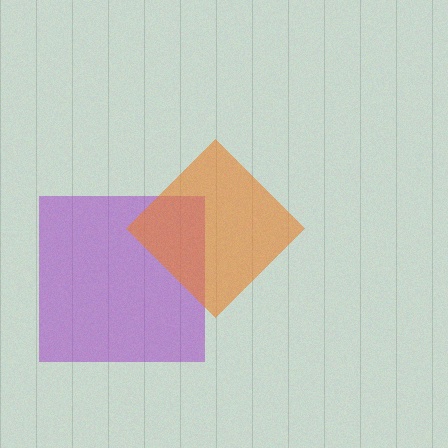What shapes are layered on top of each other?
The layered shapes are: a purple square, an orange diamond.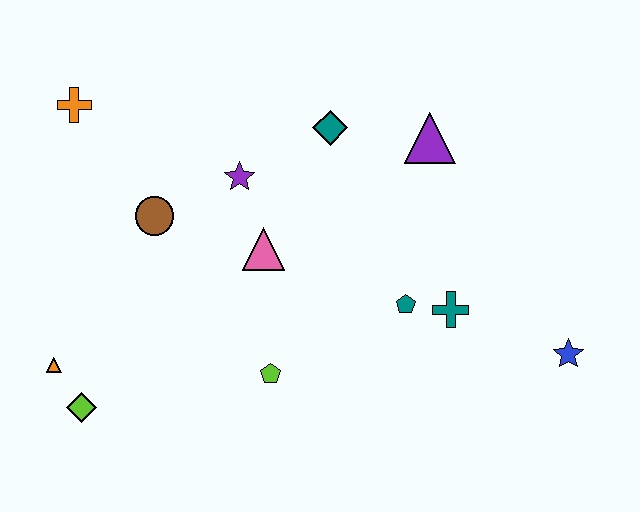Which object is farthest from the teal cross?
The orange cross is farthest from the teal cross.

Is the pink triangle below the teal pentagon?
No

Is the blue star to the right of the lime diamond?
Yes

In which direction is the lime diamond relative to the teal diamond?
The lime diamond is below the teal diamond.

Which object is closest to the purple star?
The pink triangle is closest to the purple star.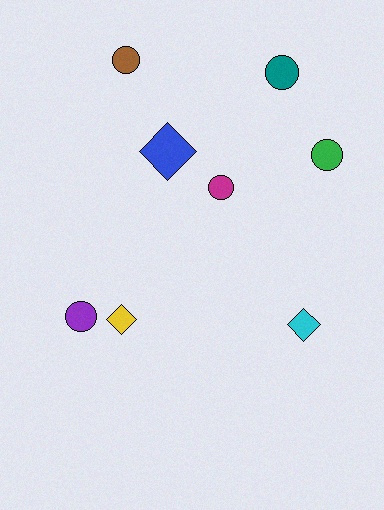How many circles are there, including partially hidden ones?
There are 5 circles.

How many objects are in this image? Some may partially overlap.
There are 8 objects.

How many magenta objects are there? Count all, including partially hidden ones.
There is 1 magenta object.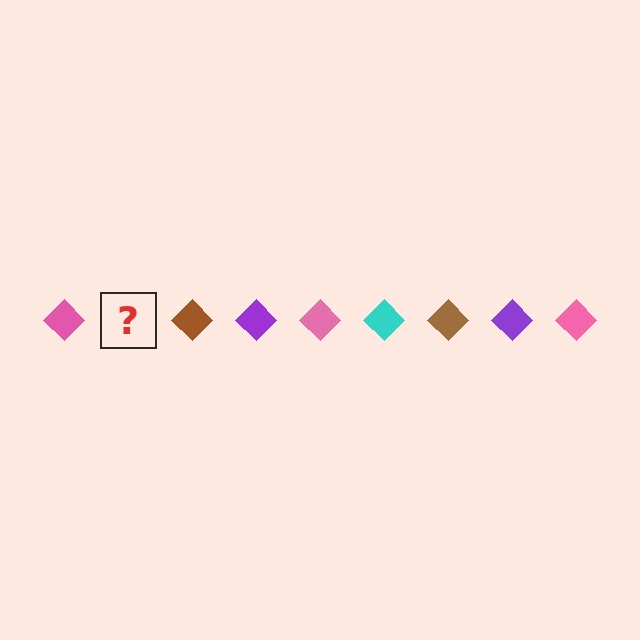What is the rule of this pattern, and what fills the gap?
The rule is that the pattern cycles through pink, cyan, brown, purple diamonds. The gap should be filled with a cyan diamond.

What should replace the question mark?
The question mark should be replaced with a cyan diamond.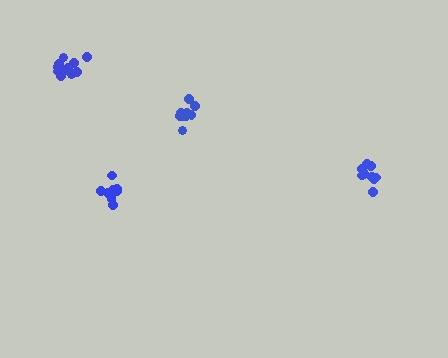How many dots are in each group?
Group 1: 11 dots, Group 2: 10 dots, Group 3: 11 dots, Group 4: 9 dots (41 total).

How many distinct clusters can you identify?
There are 4 distinct clusters.